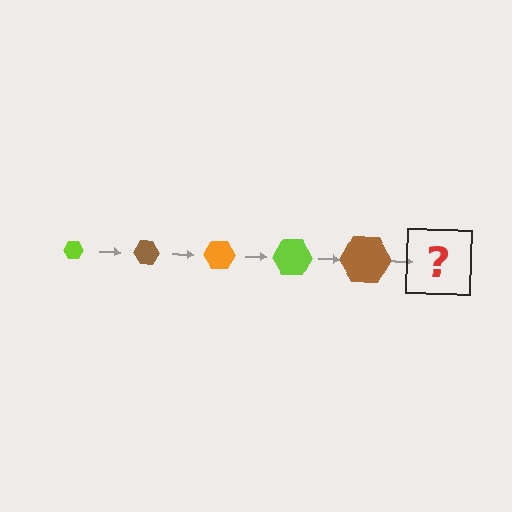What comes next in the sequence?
The next element should be an orange hexagon, larger than the previous one.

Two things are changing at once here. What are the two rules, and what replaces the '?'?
The two rules are that the hexagon grows larger each step and the color cycles through lime, brown, and orange. The '?' should be an orange hexagon, larger than the previous one.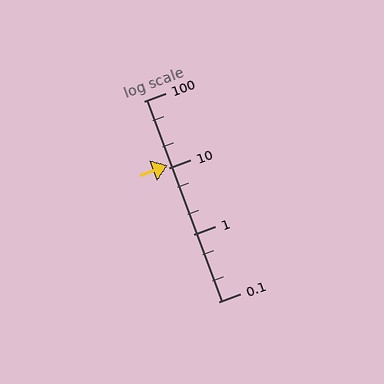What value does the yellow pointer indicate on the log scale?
The pointer indicates approximately 11.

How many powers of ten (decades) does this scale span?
The scale spans 3 decades, from 0.1 to 100.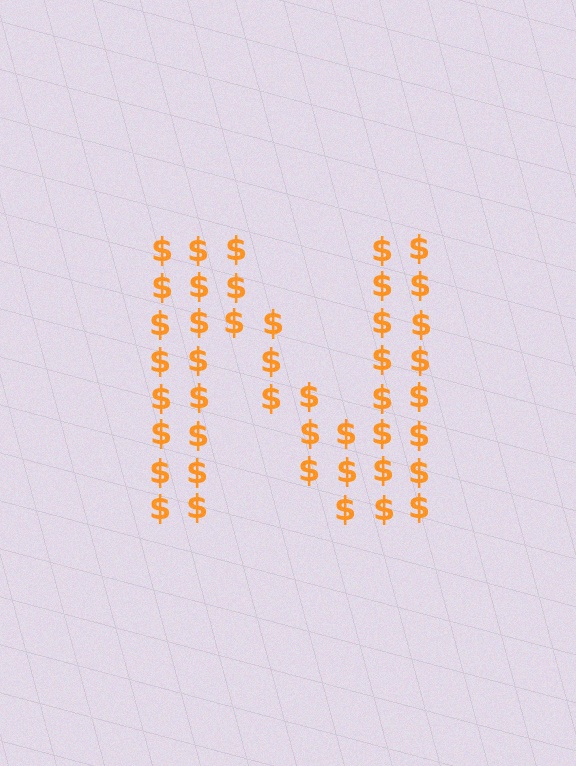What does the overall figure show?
The overall figure shows the letter N.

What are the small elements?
The small elements are dollar signs.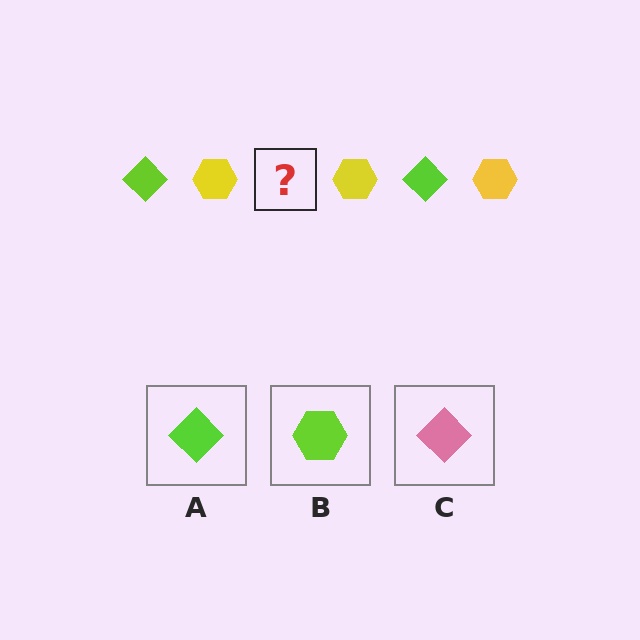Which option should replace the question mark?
Option A.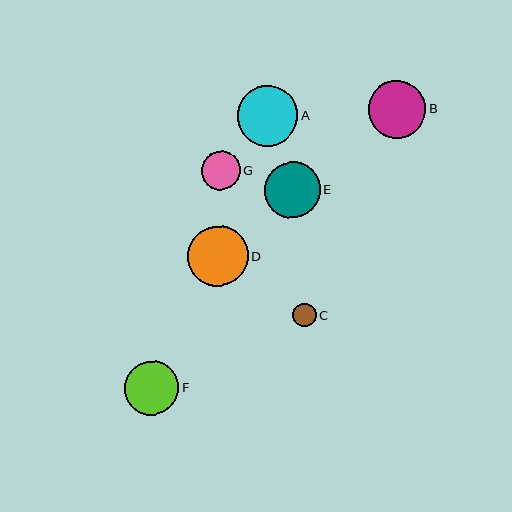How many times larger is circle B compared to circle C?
Circle B is approximately 2.4 times the size of circle C.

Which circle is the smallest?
Circle C is the smallest with a size of approximately 23 pixels.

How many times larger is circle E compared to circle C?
Circle E is approximately 2.4 times the size of circle C.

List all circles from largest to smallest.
From largest to smallest: A, D, B, E, F, G, C.